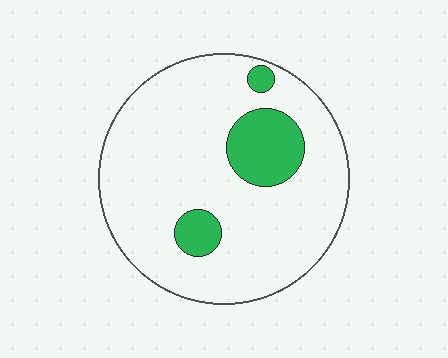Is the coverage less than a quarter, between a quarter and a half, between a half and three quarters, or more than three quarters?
Less than a quarter.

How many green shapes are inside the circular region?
3.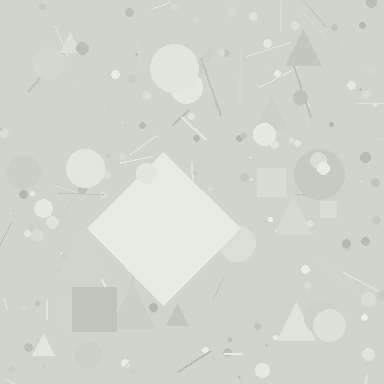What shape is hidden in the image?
A diamond is hidden in the image.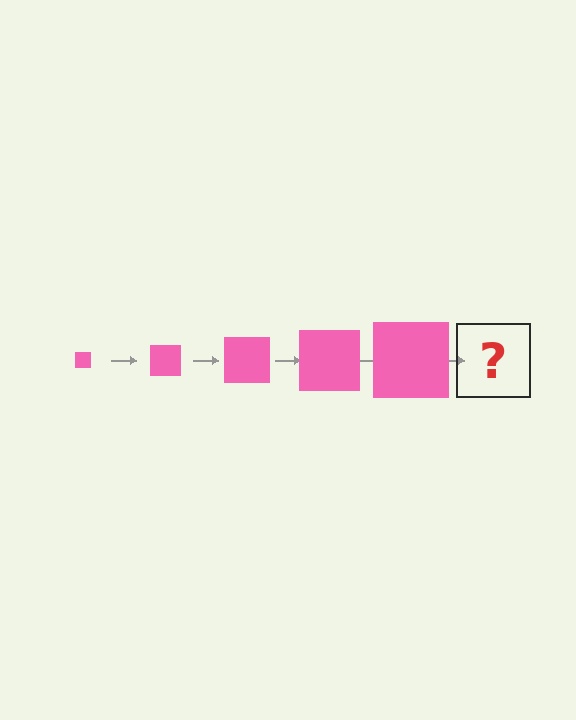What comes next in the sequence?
The next element should be a pink square, larger than the previous one.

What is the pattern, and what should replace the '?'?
The pattern is that the square gets progressively larger each step. The '?' should be a pink square, larger than the previous one.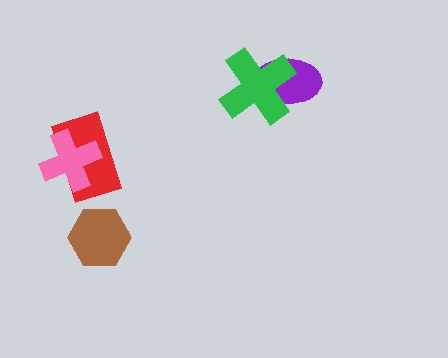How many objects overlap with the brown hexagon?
0 objects overlap with the brown hexagon.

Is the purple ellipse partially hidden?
Yes, it is partially covered by another shape.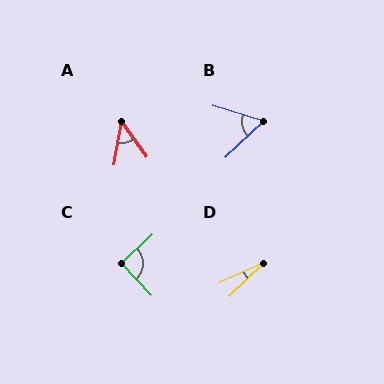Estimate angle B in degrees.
Approximately 60 degrees.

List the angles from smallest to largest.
D (20°), A (46°), B (60°), C (90°).